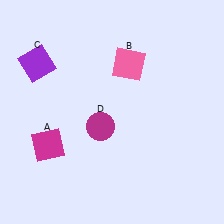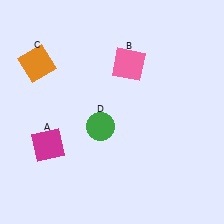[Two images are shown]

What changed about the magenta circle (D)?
In Image 1, D is magenta. In Image 2, it changed to green.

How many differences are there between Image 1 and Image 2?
There are 2 differences between the two images.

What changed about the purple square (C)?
In Image 1, C is purple. In Image 2, it changed to orange.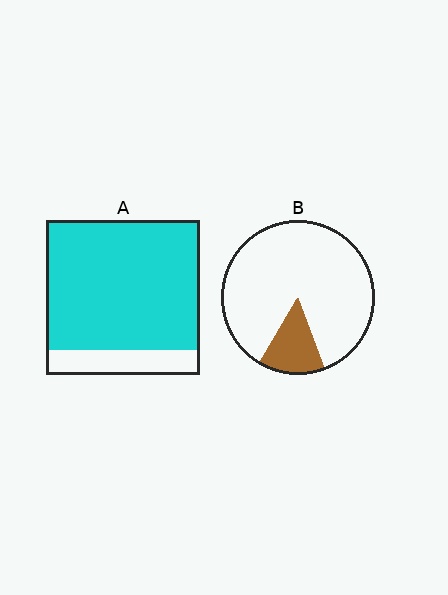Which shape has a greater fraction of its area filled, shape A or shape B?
Shape A.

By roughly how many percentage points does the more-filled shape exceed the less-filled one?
By roughly 70 percentage points (A over B).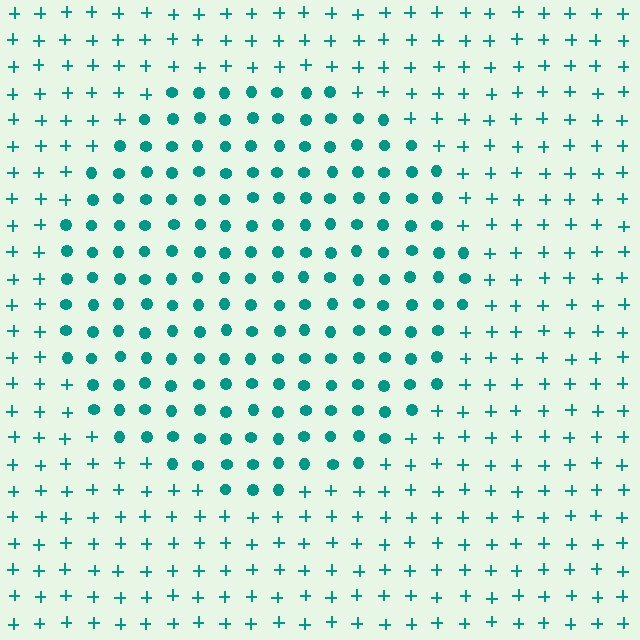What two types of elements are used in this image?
The image uses circles inside the circle region and plus signs outside it.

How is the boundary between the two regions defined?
The boundary is defined by a change in element shape: circles inside vs. plus signs outside. All elements share the same color and spacing.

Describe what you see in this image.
The image is filled with small teal elements arranged in a uniform grid. A circle-shaped region contains circles, while the surrounding area contains plus signs. The boundary is defined purely by the change in element shape.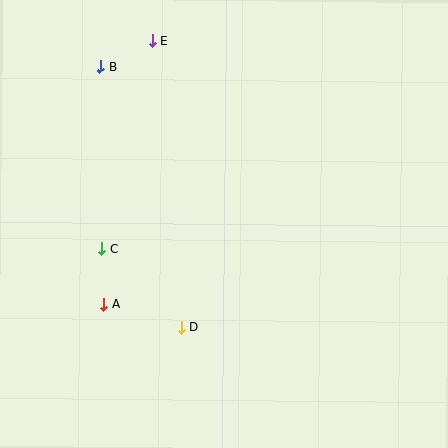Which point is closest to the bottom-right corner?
Point D is closest to the bottom-right corner.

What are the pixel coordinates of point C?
Point C is at (101, 249).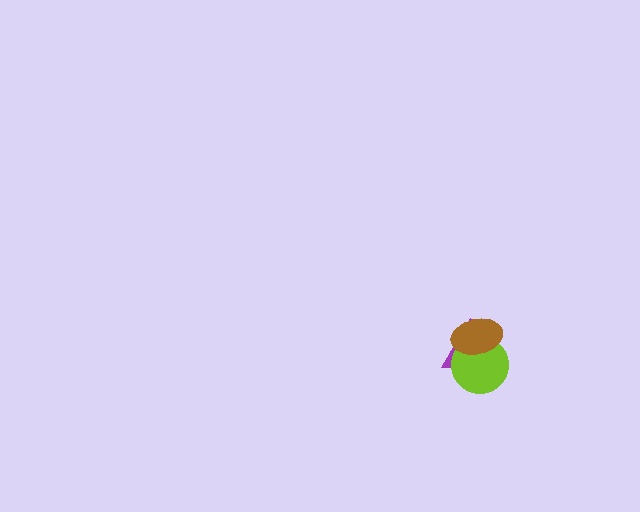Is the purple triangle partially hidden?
Yes, it is partially covered by another shape.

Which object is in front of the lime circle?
The brown ellipse is in front of the lime circle.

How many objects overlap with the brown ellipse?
2 objects overlap with the brown ellipse.